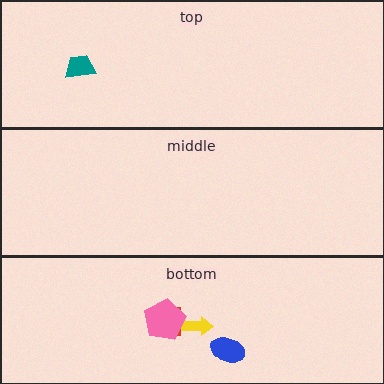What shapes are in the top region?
The teal trapezoid.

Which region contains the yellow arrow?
The bottom region.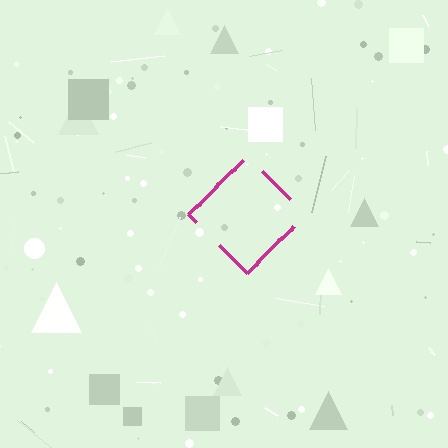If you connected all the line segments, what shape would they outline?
They would outline a diamond.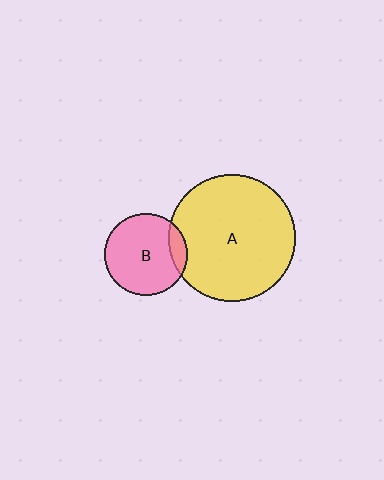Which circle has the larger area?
Circle A (yellow).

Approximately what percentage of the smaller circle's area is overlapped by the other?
Approximately 10%.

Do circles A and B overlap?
Yes.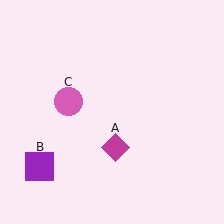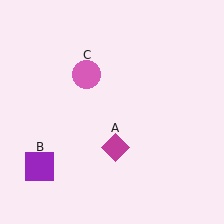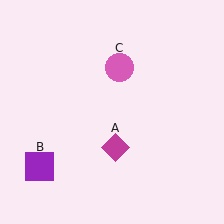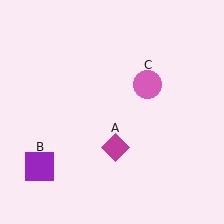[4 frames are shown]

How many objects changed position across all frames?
1 object changed position: pink circle (object C).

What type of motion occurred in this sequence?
The pink circle (object C) rotated clockwise around the center of the scene.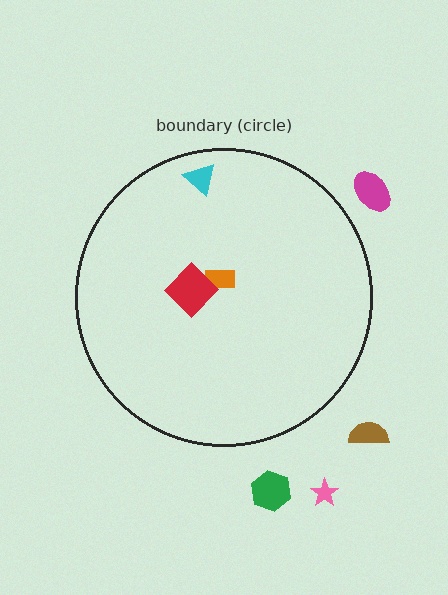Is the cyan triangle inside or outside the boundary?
Inside.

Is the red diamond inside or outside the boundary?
Inside.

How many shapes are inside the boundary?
3 inside, 4 outside.